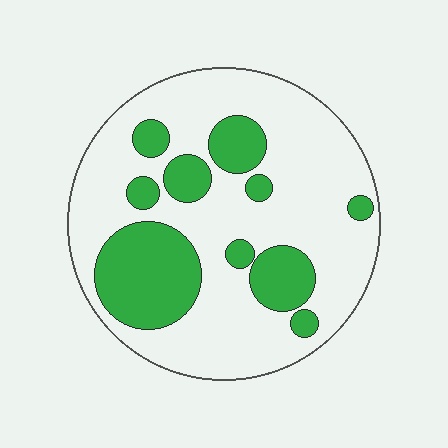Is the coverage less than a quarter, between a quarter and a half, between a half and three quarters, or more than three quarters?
Between a quarter and a half.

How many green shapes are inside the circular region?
10.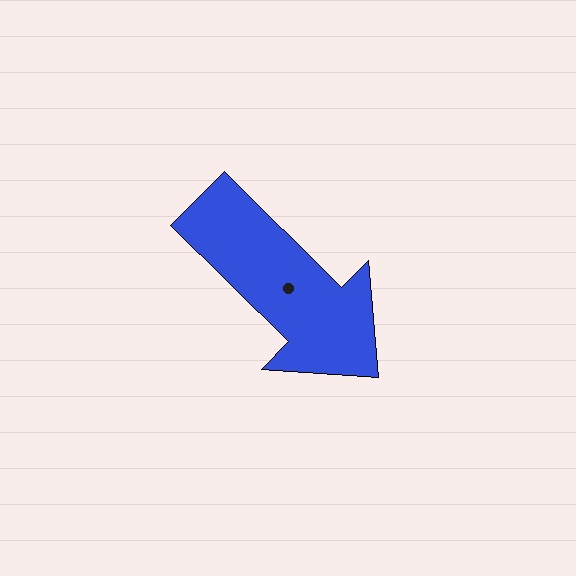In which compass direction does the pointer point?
Southeast.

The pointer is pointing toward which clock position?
Roughly 4 o'clock.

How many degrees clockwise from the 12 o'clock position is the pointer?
Approximately 135 degrees.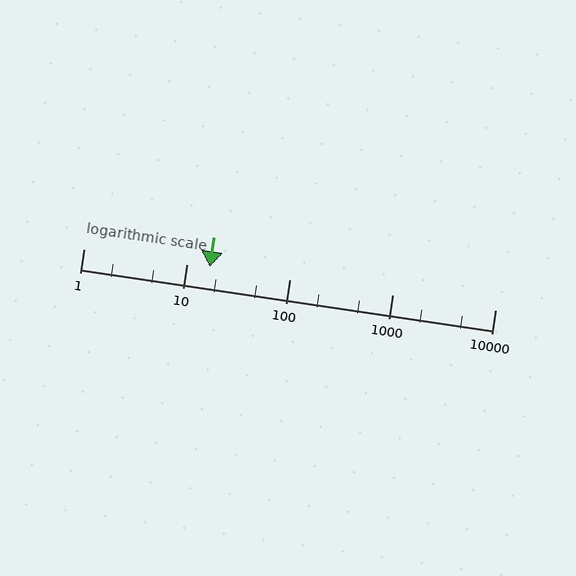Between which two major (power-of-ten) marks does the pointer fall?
The pointer is between 10 and 100.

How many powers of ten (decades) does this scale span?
The scale spans 4 decades, from 1 to 10000.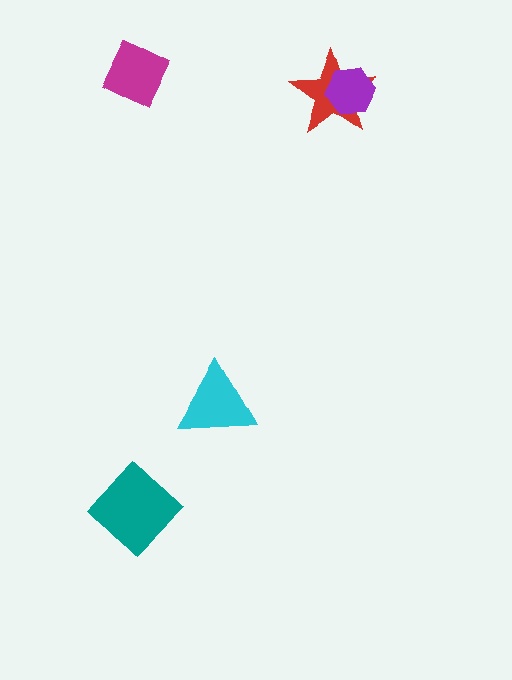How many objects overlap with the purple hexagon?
1 object overlaps with the purple hexagon.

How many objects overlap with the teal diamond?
0 objects overlap with the teal diamond.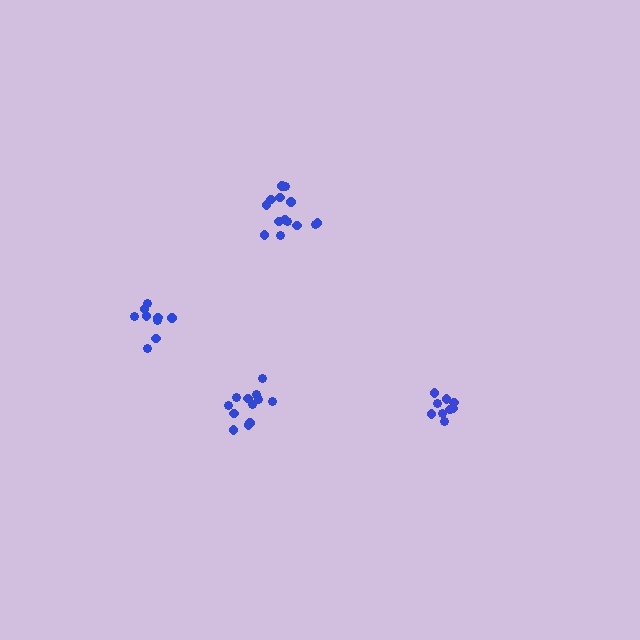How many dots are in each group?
Group 1: 9 dots, Group 2: 14 dots, Group 3: 9 dots, Group 4: 12 dots (44 total).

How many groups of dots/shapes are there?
There are 4 groups.